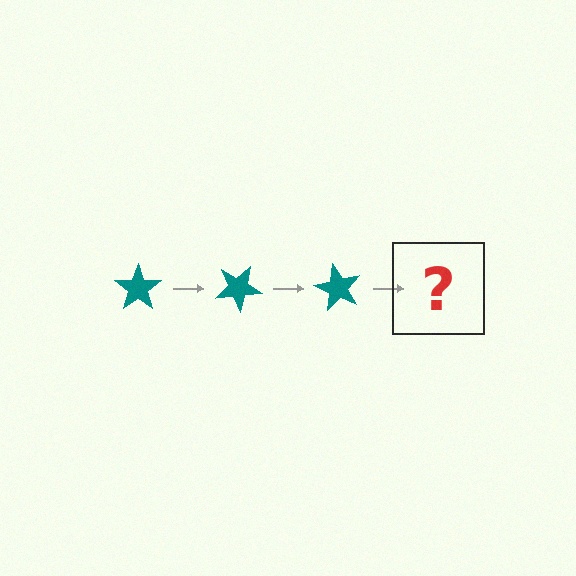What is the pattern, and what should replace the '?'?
The pattern is that the star rotates 30 degrees each step. The '?' should be a teal star rotated 90 degrees.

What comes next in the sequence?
The next element should be a teal star rotated 90 degrees.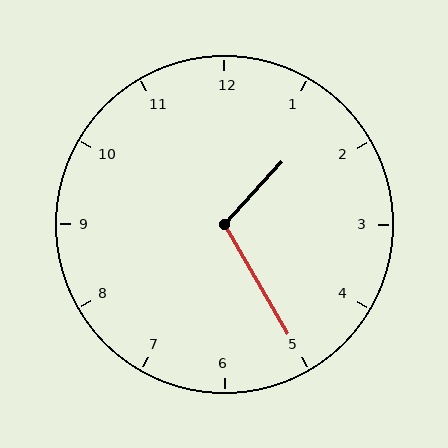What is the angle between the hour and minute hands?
Approximately 108 degrees.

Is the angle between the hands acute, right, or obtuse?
It is obtuse.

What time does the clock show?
1:25.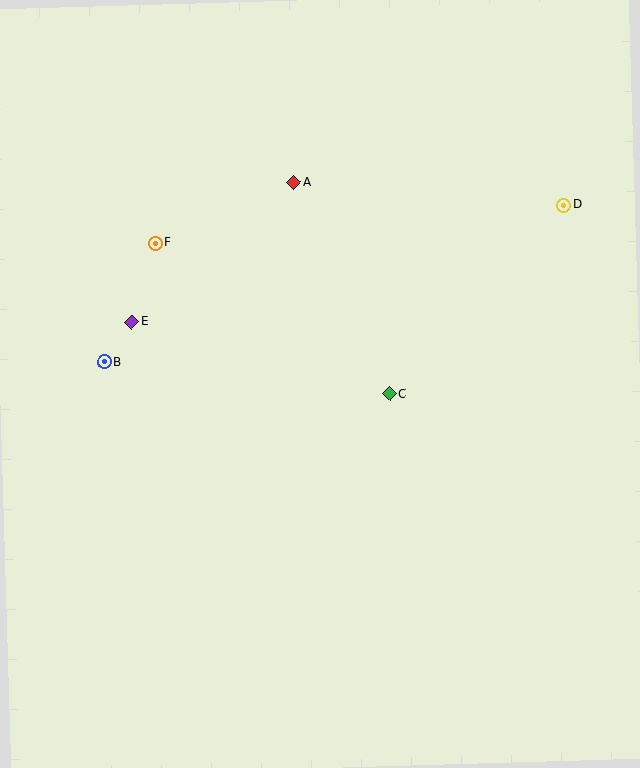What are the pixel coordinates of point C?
Point C is at (389, 394).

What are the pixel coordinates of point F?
Point F is at (155, 243).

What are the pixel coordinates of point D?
Point D is at (564, 205).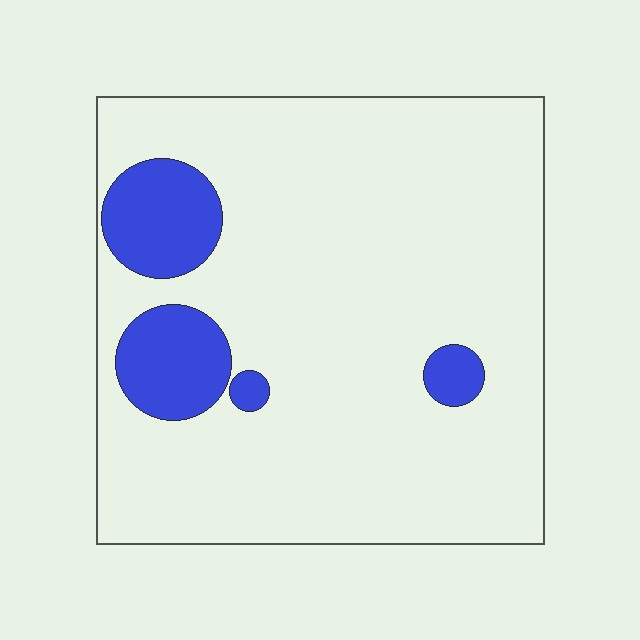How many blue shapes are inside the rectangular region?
4.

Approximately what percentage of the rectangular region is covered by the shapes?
Approximately 15%.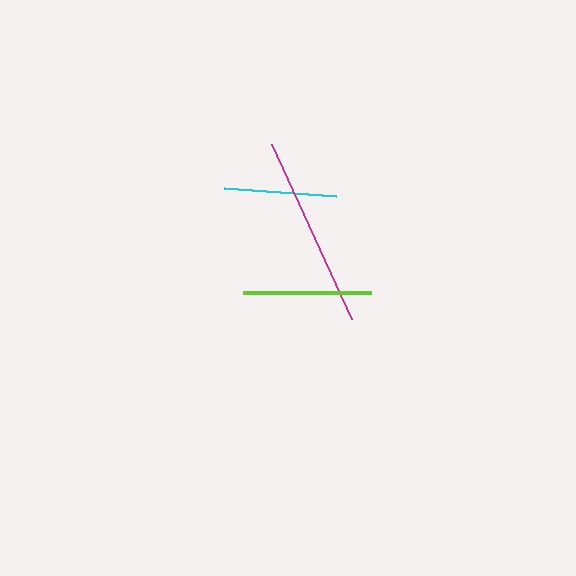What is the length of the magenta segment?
The magenta segment is approximately 192 pixels long.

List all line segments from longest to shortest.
From longest to shortest: magenta, lime, cyan.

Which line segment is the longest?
The magenta line is the longest at approximately 192 pixels.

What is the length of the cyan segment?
The cyan segment is approximately 112 pixels long.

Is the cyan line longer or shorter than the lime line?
The lime line is longer than the cyan line.